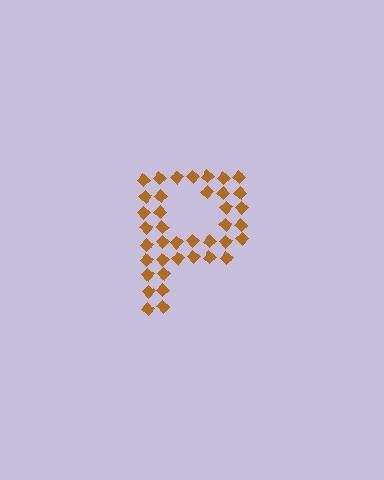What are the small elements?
The small elements are diamonds.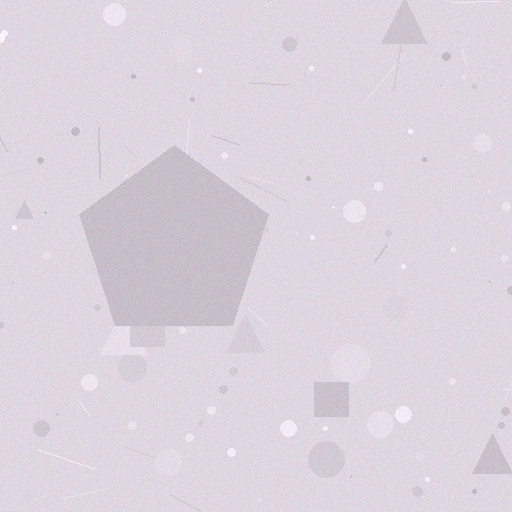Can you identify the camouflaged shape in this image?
The camouflaged shape is a pentagon.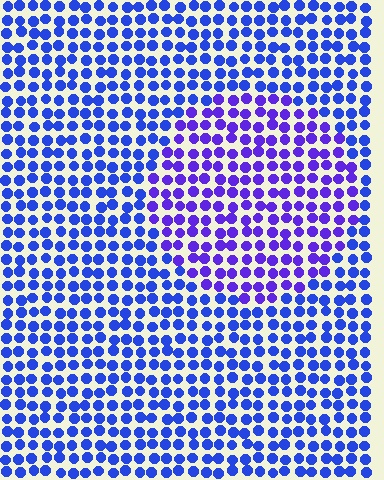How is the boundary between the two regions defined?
The boundary is defined purely by a slight shift in hue (about 29 degrees). Spacing, size, and orientation are identical on both sides.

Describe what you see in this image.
The image is filled with small blue elements in a uniform arrangement. A circle-shaped region is visible where the elements are tinted to a slightly different hue, forming a subtle color boundary.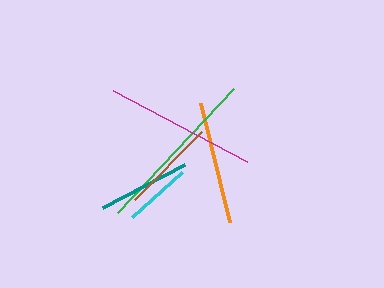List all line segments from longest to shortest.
From longest to shortest: green, magenta, orange, brown, teal, cyan.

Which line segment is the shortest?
The cyan line is the shortest at approximately 67 pixels.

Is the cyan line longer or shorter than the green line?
The green line is longer than the cyan line.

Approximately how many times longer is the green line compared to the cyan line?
The green line is approximately 2.5 times the length of the cyan line.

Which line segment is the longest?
The green line is the longest at approximately 170 pixels.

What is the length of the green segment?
The green segment is approximately 170 pixels long.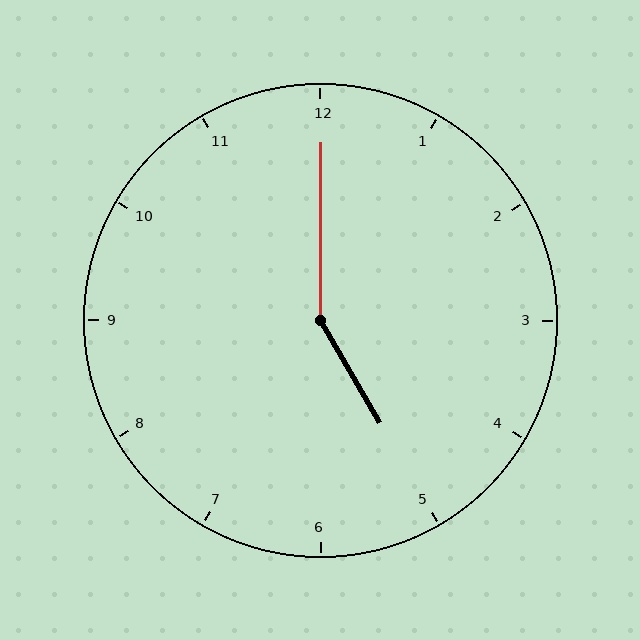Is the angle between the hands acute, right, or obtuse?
It is obtuse.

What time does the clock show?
5:00.